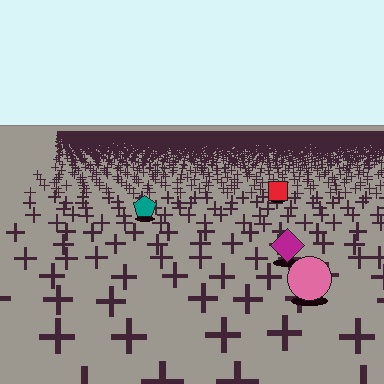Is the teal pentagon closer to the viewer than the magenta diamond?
No. The magenta diamond is closer — you can tell from the texture gradient: the ground texture is coarser near it.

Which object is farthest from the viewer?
The red square is farthest from the viewer. It appears smaller and the ground texture around it is denser.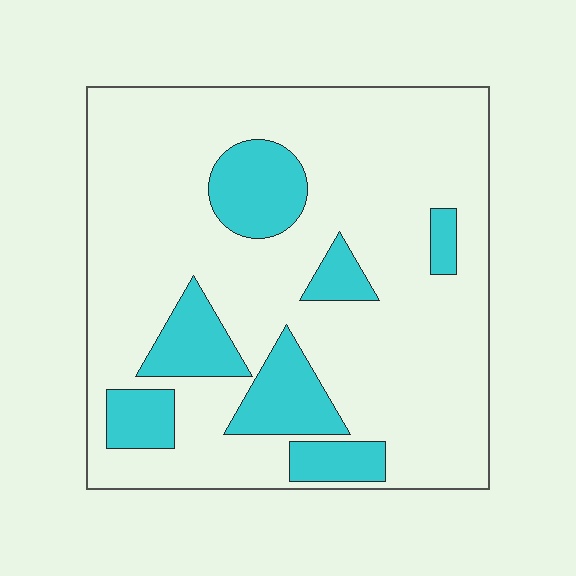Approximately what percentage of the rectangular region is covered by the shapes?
Approximately 20%.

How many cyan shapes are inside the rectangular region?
7.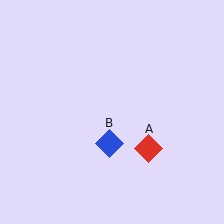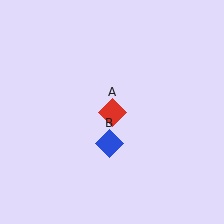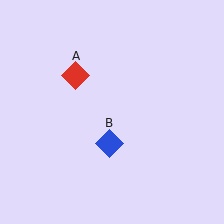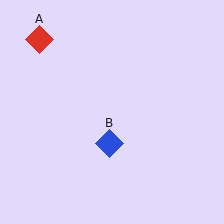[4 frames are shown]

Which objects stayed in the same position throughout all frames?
Blue diamond (object B) remained stationary.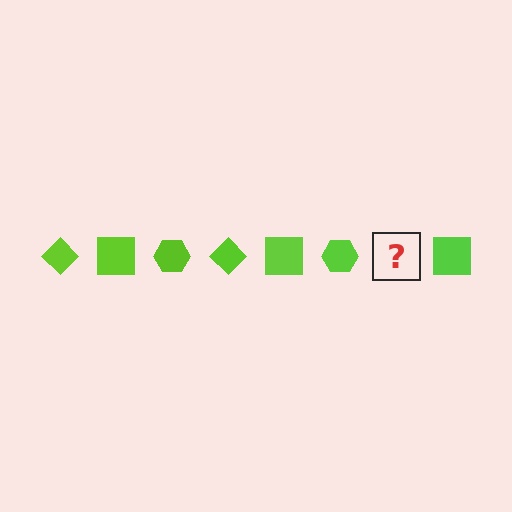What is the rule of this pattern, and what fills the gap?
The rule is that the pattern cycles through diamond, square, hexagon shapes in lime. The gap should be filled with a lime diamond.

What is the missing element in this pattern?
The missing element is a lime diamond.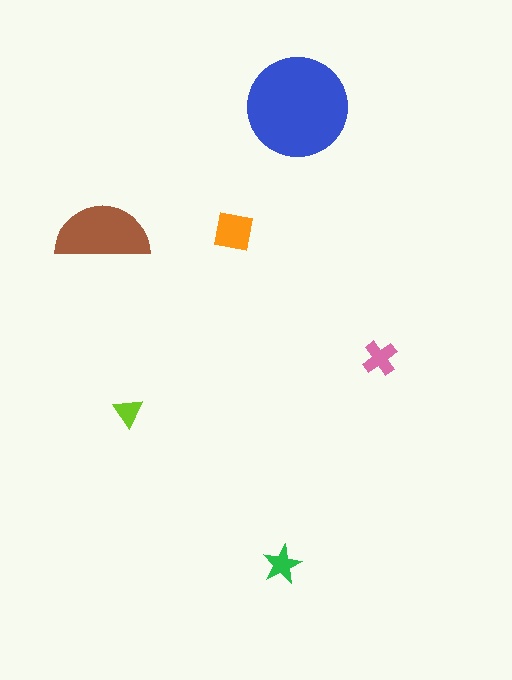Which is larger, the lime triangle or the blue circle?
The blue circle.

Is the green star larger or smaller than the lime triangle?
Larger.